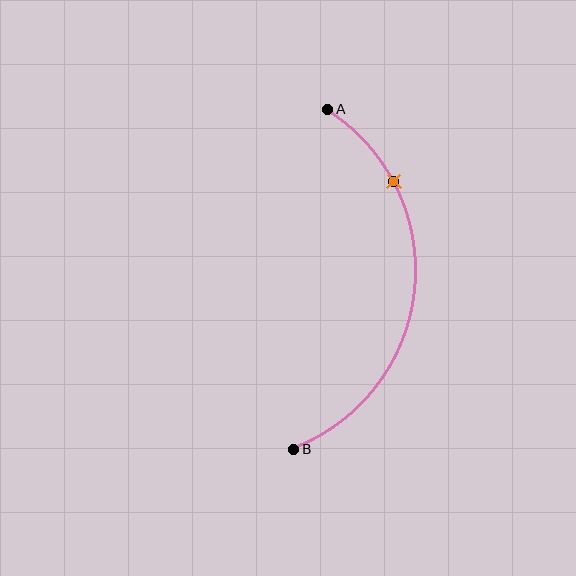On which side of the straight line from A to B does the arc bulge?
The arc bulges to the right of the straight line connecting A and B.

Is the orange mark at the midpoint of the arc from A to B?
No. The orange mark lies on the arc but is closer to endpoint A. The arc midpoint would be at the point on the curve equidistant along the arc from both A and B.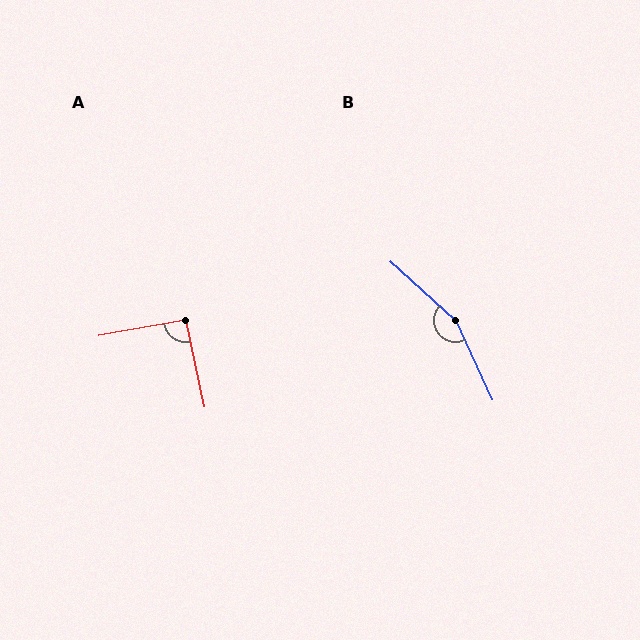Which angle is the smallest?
A, at approximately 92 degrees.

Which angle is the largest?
B, at approximately 157 degrees.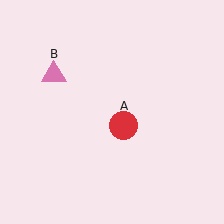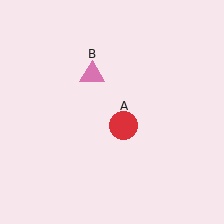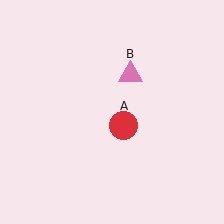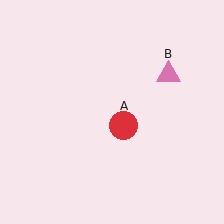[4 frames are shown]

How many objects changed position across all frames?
1 object changed position: pink triangle (object B).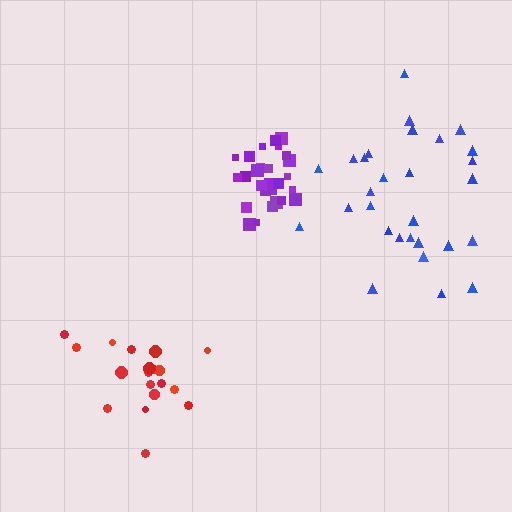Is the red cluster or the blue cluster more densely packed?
Red.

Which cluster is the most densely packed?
Purple.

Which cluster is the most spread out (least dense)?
Blue.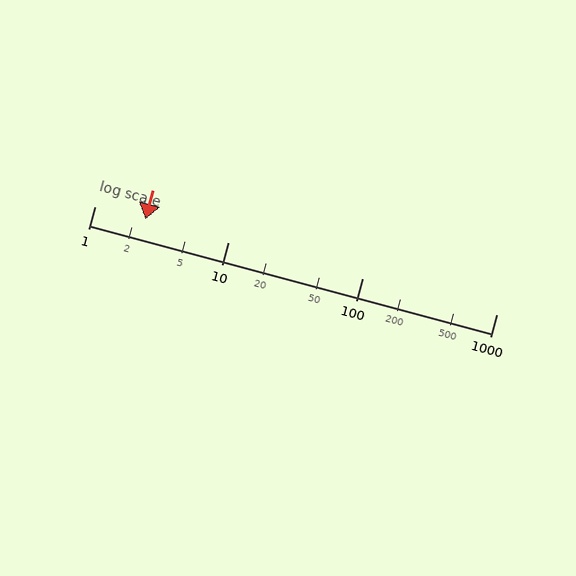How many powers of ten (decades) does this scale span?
The scale spans 3 decades, from 1 to 1000.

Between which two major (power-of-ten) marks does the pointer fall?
The pointer is between 1 and 10.